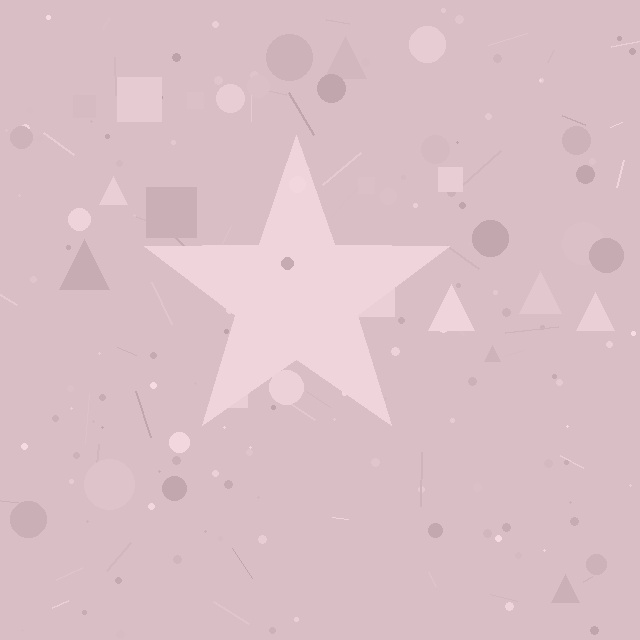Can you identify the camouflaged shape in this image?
The camouflaged shape is a star.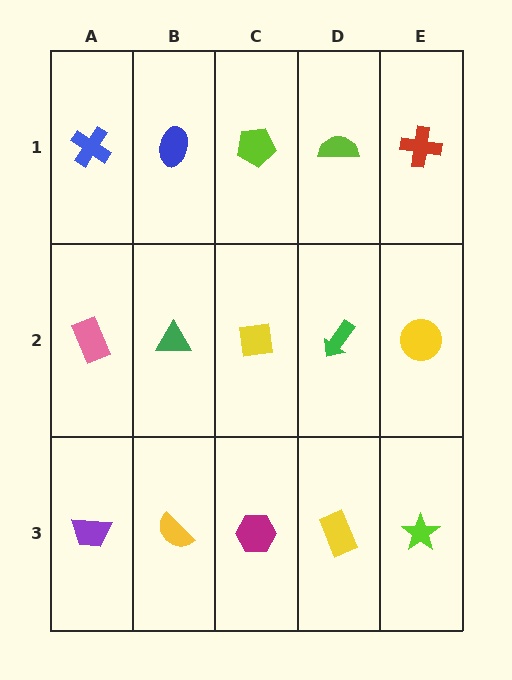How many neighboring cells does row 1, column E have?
2.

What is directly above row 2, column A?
A blue cross.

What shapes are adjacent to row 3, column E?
A yellow circle (row 2, column E), a yellow rectangle (row 3, column D).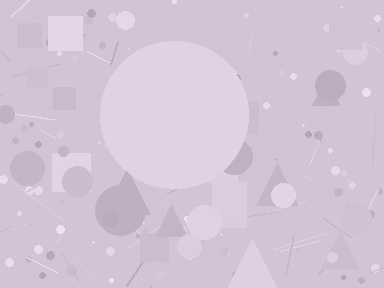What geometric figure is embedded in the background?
A circle is embedded in the background.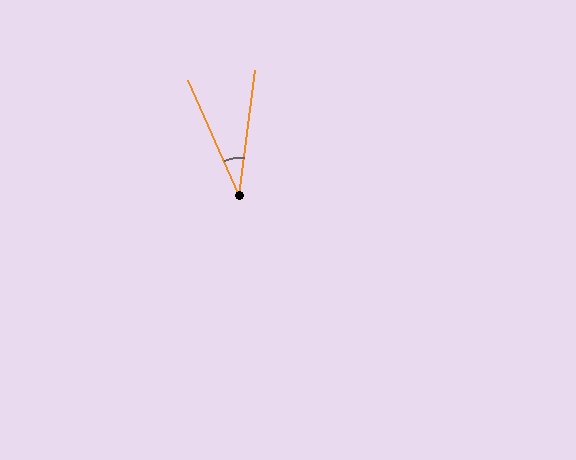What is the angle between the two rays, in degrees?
Approximately 31 degrees.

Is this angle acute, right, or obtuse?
It is acute.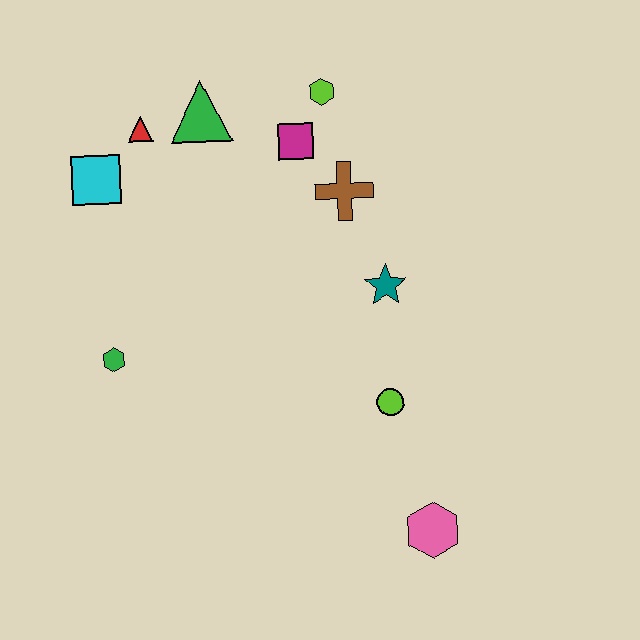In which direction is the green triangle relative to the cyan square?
The green triangle is to the right of the cyan square.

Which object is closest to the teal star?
The brown cross is closest to the teal star.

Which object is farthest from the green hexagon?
The pink hexagon is farthest from the green hexagon.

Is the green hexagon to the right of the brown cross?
No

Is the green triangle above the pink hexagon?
Yes